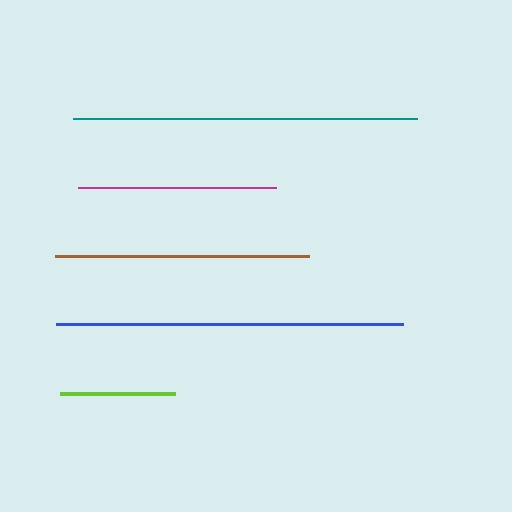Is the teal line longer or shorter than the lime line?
The teal line is longer than the lime line.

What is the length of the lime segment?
The lime segment is approximately 115 pixels long.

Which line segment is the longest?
The blue line is the longest at approximately 347 pixels.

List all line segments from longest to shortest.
From longest to shortest: blue, teal, brown, magenta, lime.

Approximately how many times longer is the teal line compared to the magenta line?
The teal line is approximately 1.7 times the length of the magenta line.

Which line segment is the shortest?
The lime line is the shortest at approximately 115 pixels.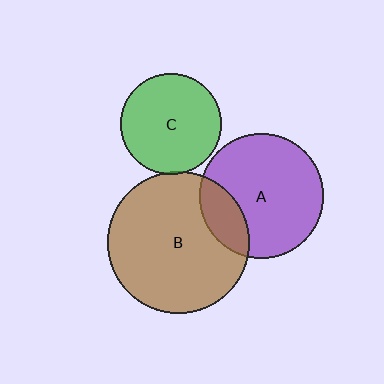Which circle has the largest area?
Circle B (brown).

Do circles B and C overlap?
Yes.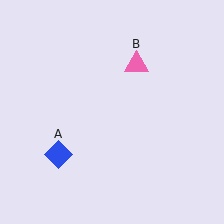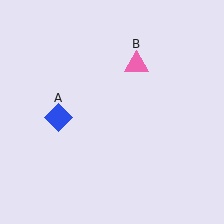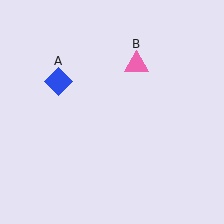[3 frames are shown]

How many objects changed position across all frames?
1 object changed position: blue diamond (object A).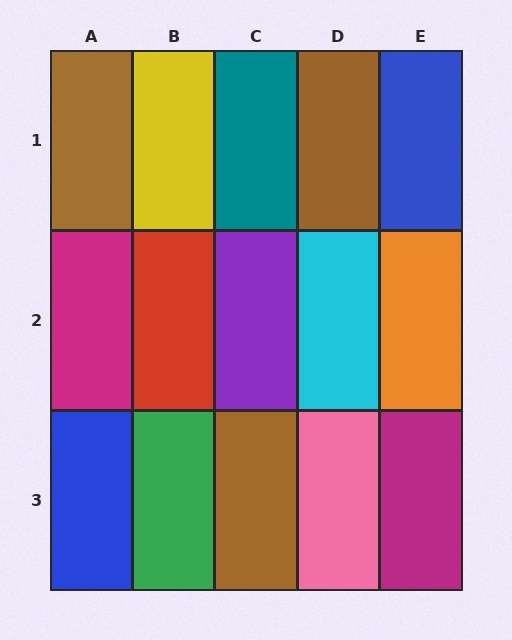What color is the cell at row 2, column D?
Cyan.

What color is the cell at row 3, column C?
Brown.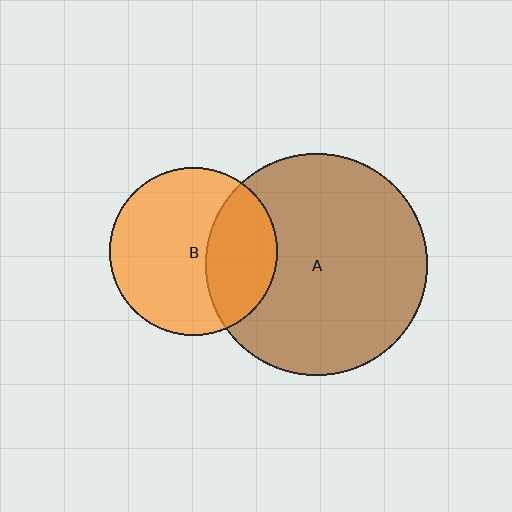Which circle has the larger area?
Circle A (brown).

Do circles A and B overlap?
Yes.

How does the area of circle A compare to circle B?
Approximately 1.7 times.